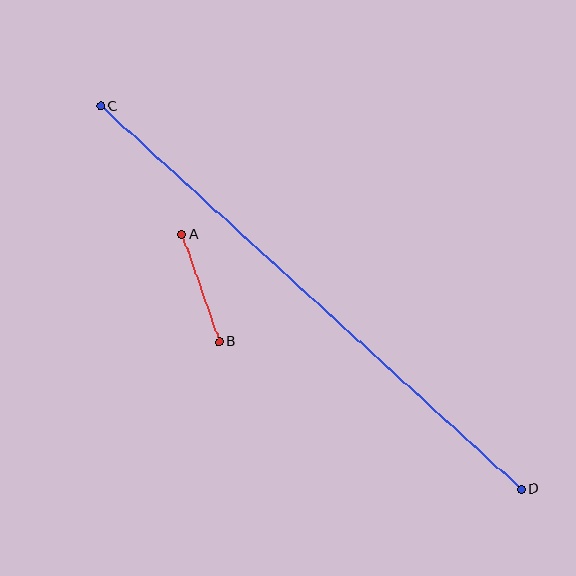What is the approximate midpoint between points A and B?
The midpoint is at approximately (200, 288) pixels.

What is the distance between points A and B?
The distance is approximately 114 pixels.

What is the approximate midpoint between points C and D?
The midpoint is at approximately (311, 298) pixels.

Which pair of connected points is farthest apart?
Points C and D are farthest apart.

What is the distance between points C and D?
The distance is approximately 569 pixels.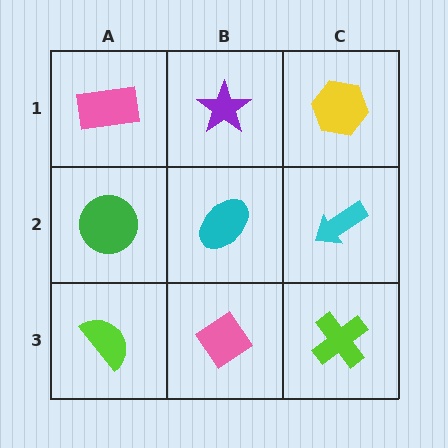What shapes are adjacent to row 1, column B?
A cyan ellipse (row 2, column B), a pink rectangle (row 1, column A), a yellow hexagon (row 1, column C).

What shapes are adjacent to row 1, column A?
A green circle (row 2, column A), a purple star (row 1, column B).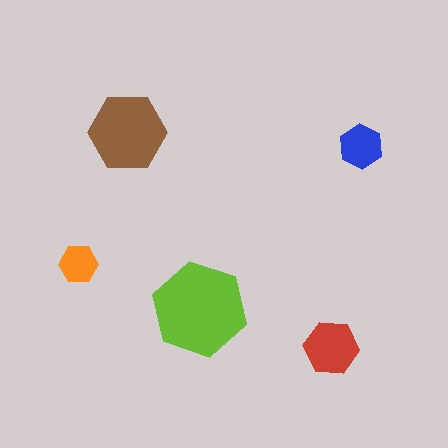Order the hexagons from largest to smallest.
the lime one, the brown one, the red one, the blue one, the orange one.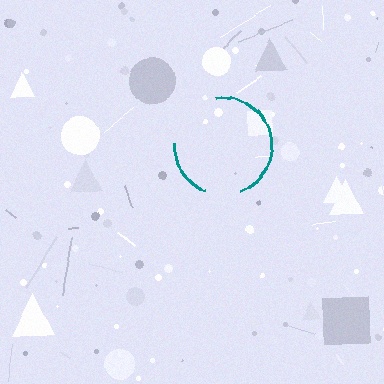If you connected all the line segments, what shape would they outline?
They would outline a circle.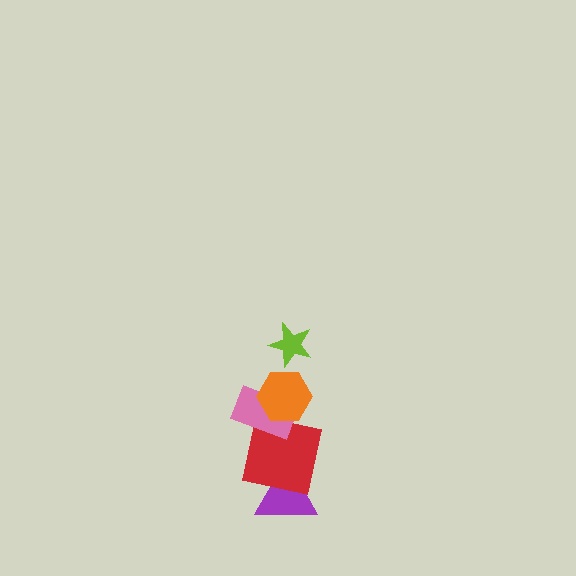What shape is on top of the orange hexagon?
The lime star is on top of the orange hexagon.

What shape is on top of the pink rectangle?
The orange hexagon is on top of the pink rectangle.